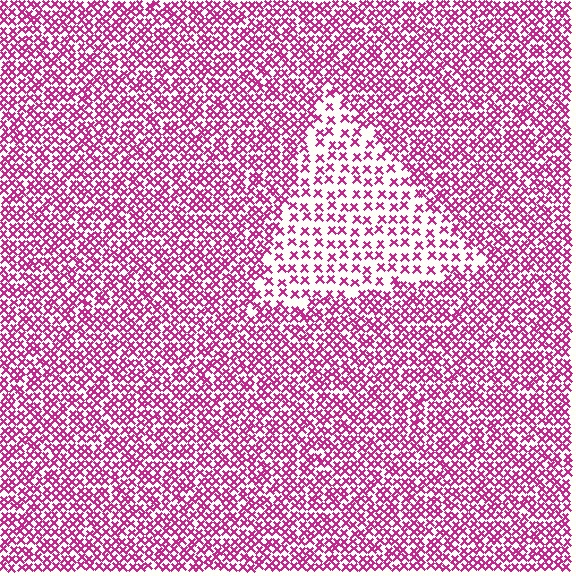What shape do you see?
I see a triangle.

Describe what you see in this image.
The image contains small magenta elements arranged at two different densities. A triangle-shaped region is visible where the elements are less densely packed than the surrounding area.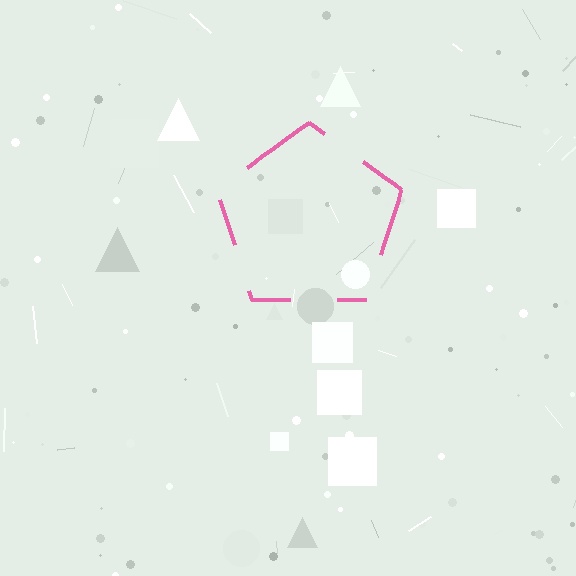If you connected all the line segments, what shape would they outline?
They would outline a pentagon.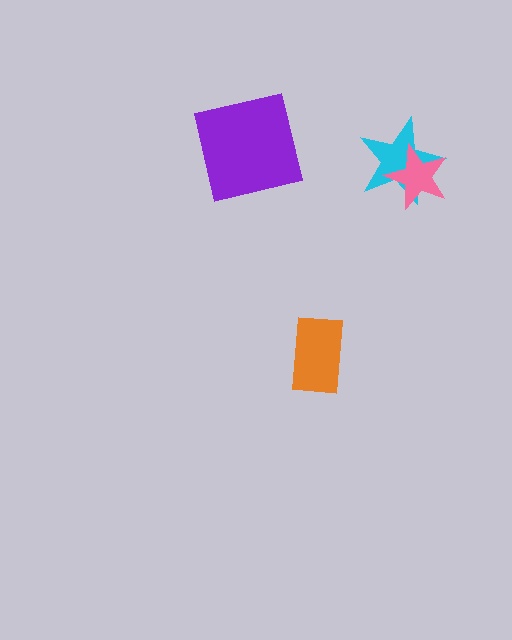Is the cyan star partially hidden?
Yes, it is partially covered by another shape.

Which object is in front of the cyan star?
The pink star is in front of the cyan star.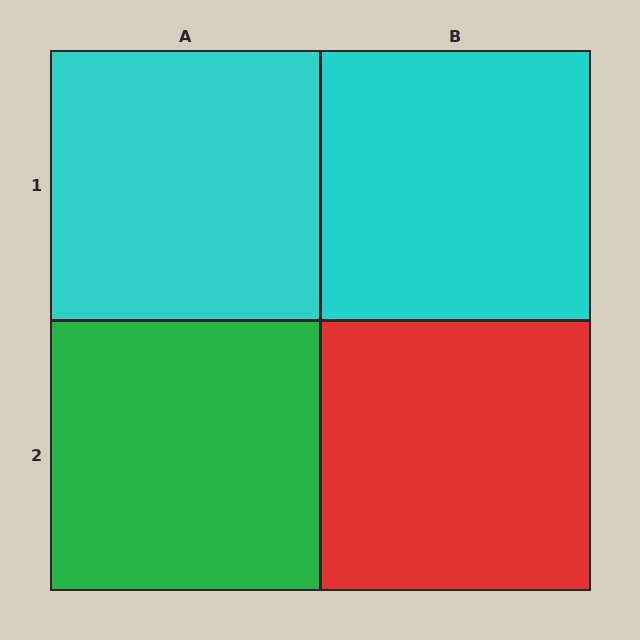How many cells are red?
1 cell is red.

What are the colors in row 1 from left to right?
Cyan, cyan.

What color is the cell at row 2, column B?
Red.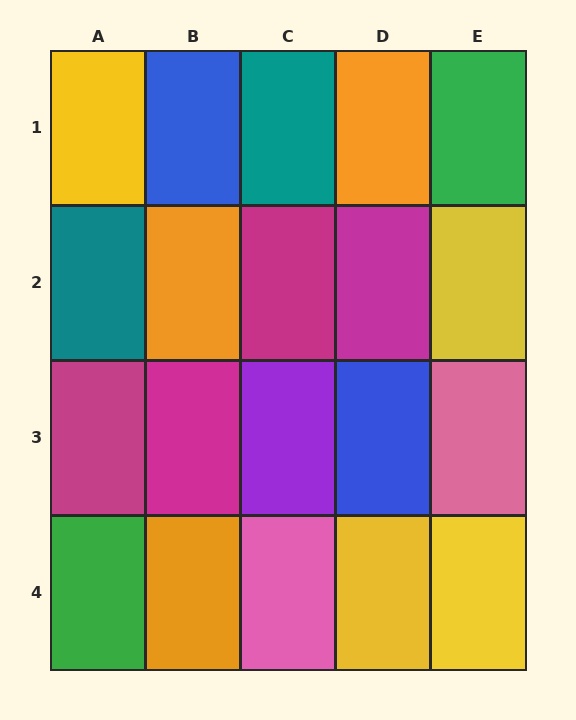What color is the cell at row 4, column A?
Green.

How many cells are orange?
3 cells are orange.